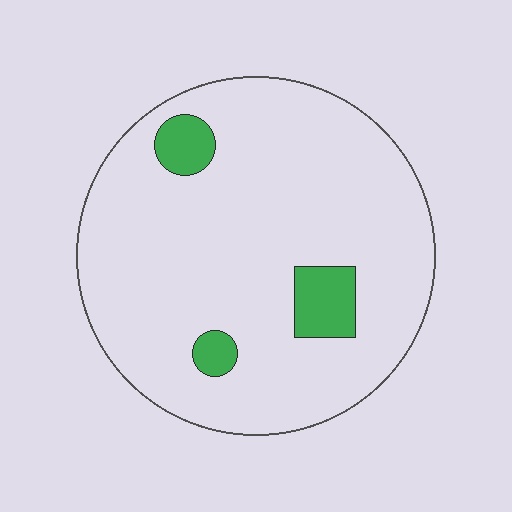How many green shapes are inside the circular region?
3.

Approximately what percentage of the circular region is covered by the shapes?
Approximately 10%.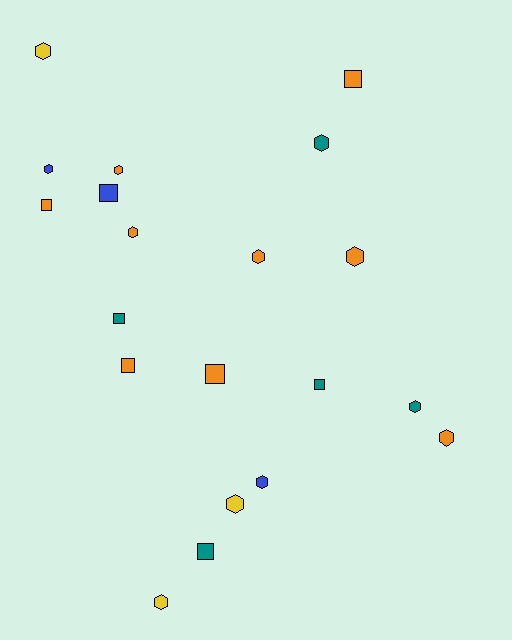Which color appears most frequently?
Orange, with 9 objects.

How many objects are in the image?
There are 20 objects.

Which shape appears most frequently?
Hexagon, with 12 objects.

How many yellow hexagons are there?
There are 3 yellow hexagons.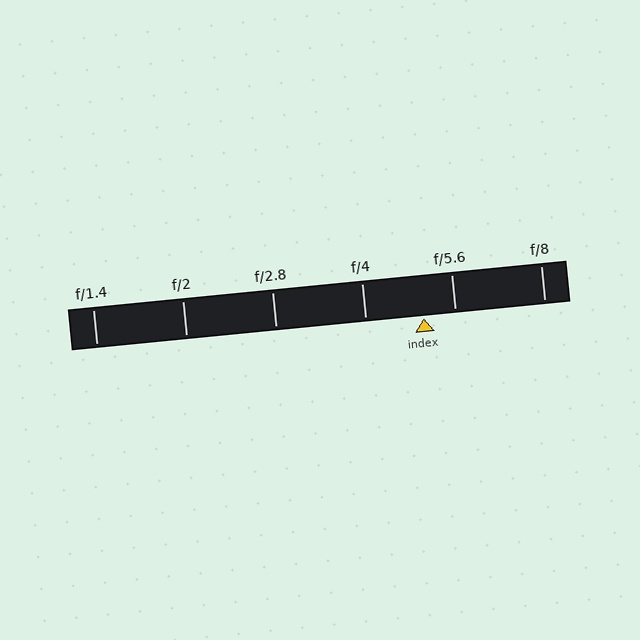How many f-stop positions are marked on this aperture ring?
There are 6 f-stop positions marked.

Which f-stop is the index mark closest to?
The index mark is closest to f/5.6.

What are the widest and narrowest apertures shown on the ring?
The widest aperture shown is f/1.4 and the narrowest is f/8.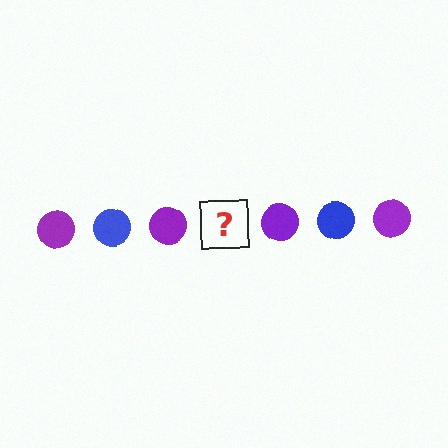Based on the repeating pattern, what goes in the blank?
The blank should be a blue circle.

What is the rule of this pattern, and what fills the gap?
The rule is that the pattern cycles through purple, blue circles. The gap should be filled with a blue circle.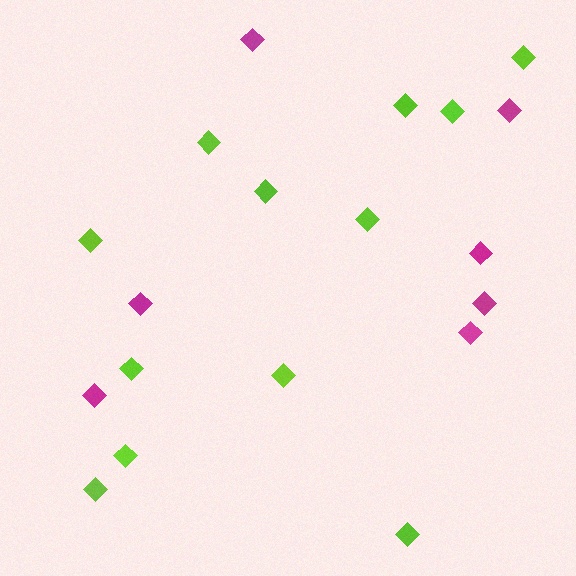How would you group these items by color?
There are 2 groups: one group of magenta diamonds (7) and one group of lime diamonds (12).